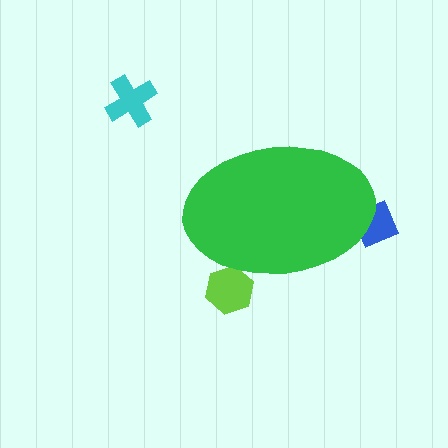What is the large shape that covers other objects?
A green ellipse.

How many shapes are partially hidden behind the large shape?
2 shapes are partially hidden.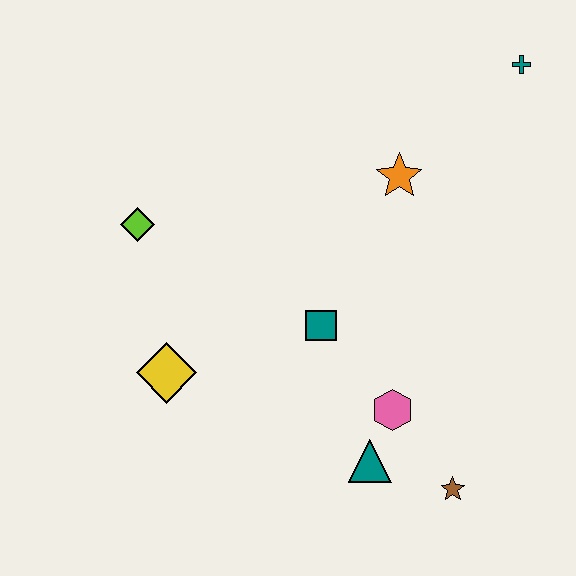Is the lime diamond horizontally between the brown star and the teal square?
No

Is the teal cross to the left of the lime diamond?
No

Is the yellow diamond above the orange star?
No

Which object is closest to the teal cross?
The orange star is closest to the teal cross.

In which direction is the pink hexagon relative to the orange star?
The pink hexagon is below the orange star.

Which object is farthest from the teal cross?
The yellow diamond is farthest from the teal cross.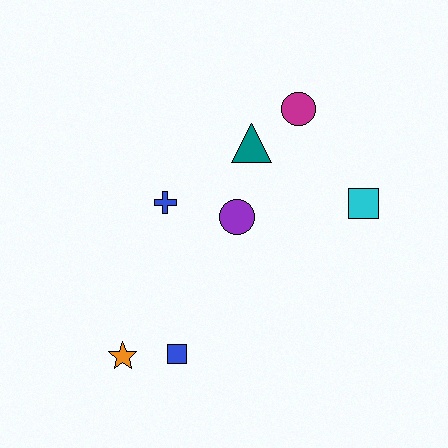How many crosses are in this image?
There is 1 cross.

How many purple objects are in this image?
There is 1 purple object.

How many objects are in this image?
There are 7 objects.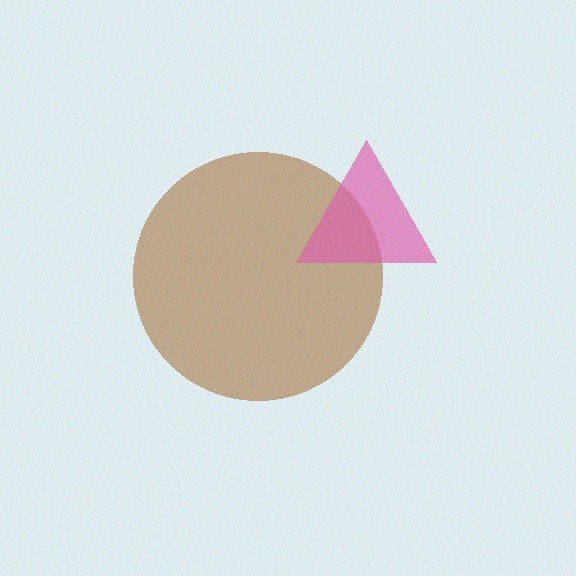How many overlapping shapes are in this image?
There are 2 overlapping shapes in the image.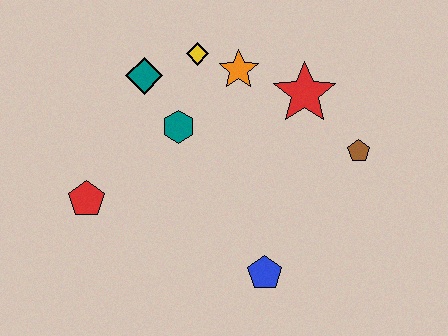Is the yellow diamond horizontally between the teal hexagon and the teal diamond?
No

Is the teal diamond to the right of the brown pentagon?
No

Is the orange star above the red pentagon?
Yes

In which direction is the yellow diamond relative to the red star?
The yellow diamond is to the left of the red star.